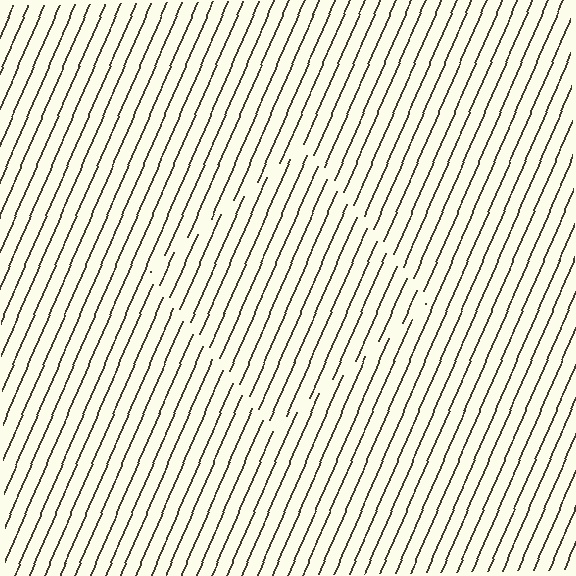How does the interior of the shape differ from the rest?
The interior of the shape contains the same grating, shifted by half a period — the contour is defined by the phase discontinuity where line-ends from the inner and outer gratings abut.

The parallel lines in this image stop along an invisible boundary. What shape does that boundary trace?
An illusory square. The interior of the shape contains the same grating, shifted by half a period — the contour is defined by the phase discontinuity where line-ends from the inner and outer gratings abut.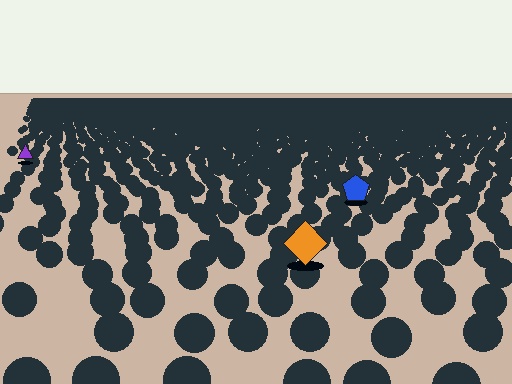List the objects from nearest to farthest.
From nearest to farthest: the orange diamond, the blue pentagon, the purple triangle.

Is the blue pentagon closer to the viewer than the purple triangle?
Yes. The blue pentagon is closer — you can tell from the texture gradient: the ground texture is coarser near it.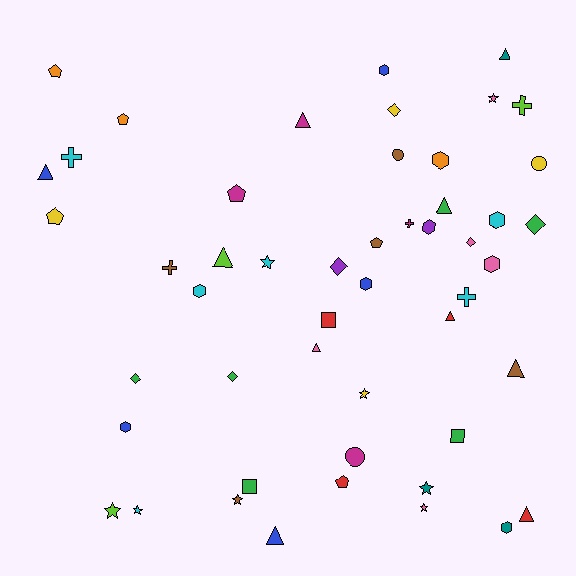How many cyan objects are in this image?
There are 6 cyan objects.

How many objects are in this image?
There are 50 objects.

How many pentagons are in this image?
There are 6 pentagons.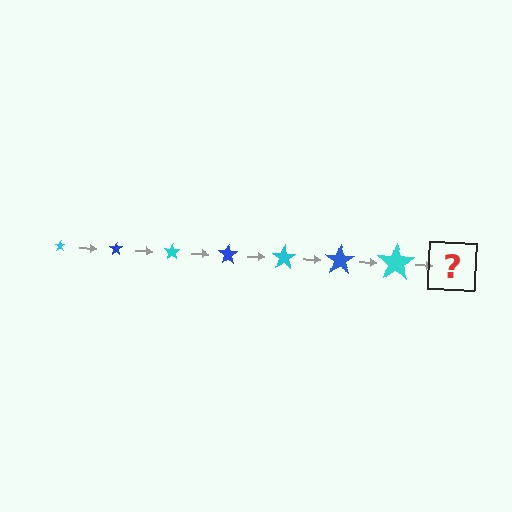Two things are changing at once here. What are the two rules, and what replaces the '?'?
The two rules are that the star grows larger each step and the color cycles through cyan and blue. The '?' should be a blue star, larger than the previous one.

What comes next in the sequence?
The next element should be a blue star, larger than the previous one.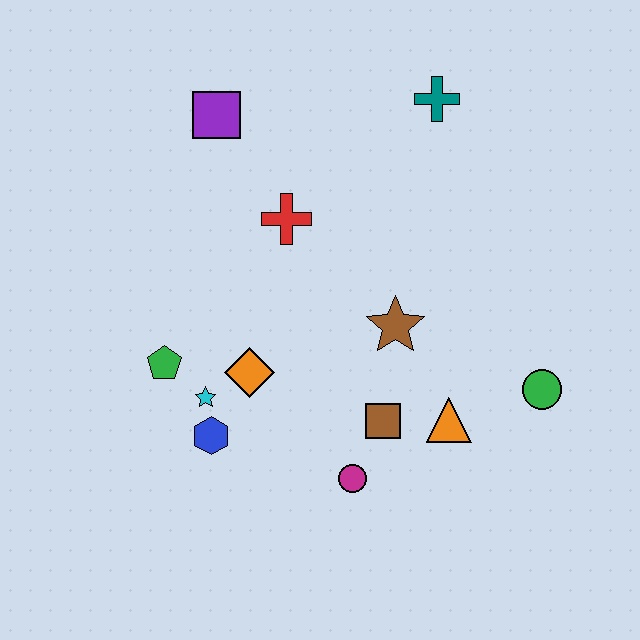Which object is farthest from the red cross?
The green circle is farthest from the red cross.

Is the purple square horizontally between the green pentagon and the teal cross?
Yes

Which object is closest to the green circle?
The orange triangle is closest to the green circle.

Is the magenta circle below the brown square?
Yes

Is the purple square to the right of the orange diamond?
No